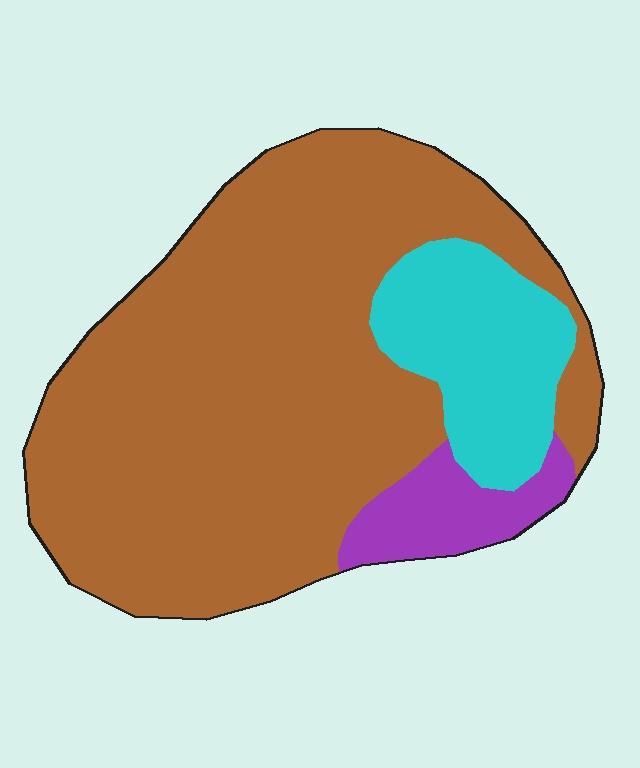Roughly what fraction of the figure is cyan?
Cyan covers 16% of the figure.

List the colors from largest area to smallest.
From largest to smallest: brown, cyan, purple.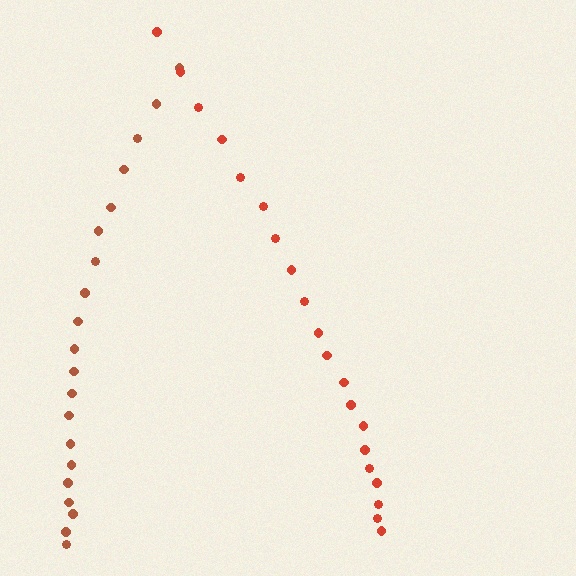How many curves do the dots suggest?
There are 2 distinct paths.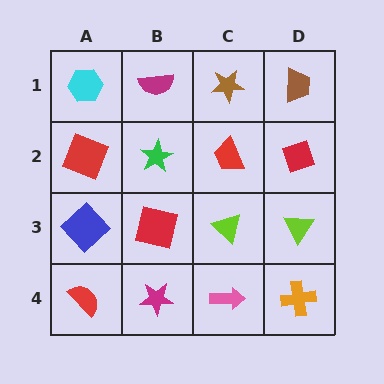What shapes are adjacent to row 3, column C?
A red trapezoid (row 2, column C), a pink arrow (row 4, column C), a red square (row 3, column B), a lime triangle (row 3, column D).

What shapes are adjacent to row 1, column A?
A red square (row 2, column A), a magenta semicircle (row 1, column B).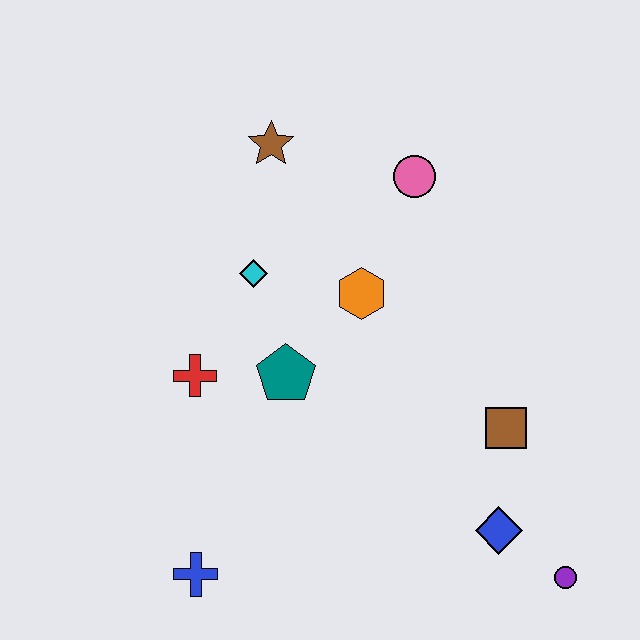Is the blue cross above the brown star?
No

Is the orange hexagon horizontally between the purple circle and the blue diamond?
No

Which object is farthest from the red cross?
The purple circle is farthest from the red cross.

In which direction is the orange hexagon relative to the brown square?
The orange hexagon is to the left of the brown square.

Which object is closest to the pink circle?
The orange hexagon is closest to the pink circle.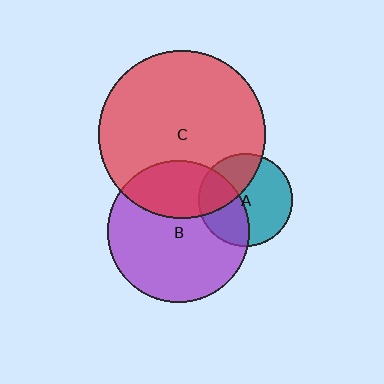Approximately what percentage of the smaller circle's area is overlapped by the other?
Approximately 40%.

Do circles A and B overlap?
Yes.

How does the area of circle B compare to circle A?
Approximately 2.3 times.